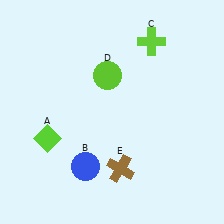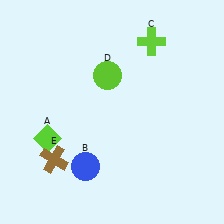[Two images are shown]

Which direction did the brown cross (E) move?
The brown cross (E) moved left.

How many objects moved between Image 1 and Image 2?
1 object moved between the two images.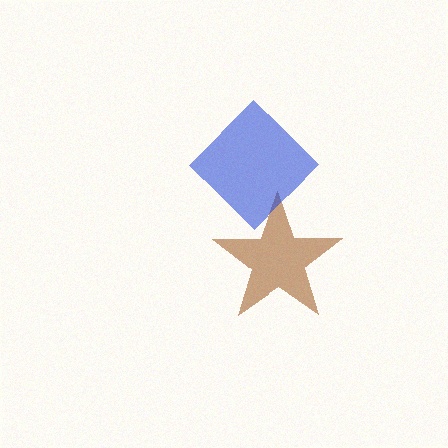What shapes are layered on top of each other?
The layered shapes are: a brown star, a blue diamond.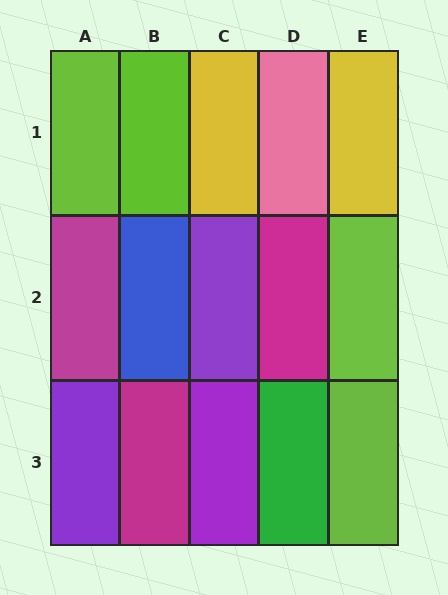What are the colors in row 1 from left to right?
Lime, lime, yellow, pink, yellow.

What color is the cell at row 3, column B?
Magenta.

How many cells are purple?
3 cells are purple.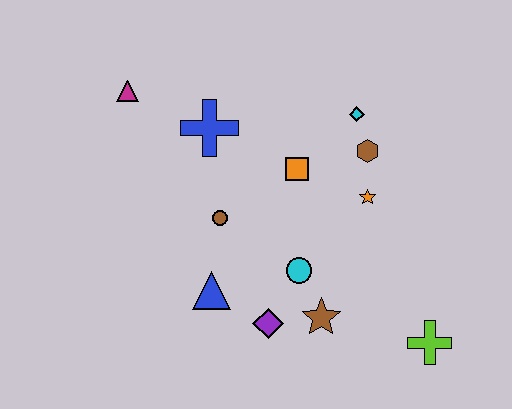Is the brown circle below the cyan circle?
No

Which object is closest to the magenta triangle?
The blue cross is closest to the magenta triangle.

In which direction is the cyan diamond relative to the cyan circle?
The cyan diamond is above the cyan circle.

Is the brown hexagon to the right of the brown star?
Yes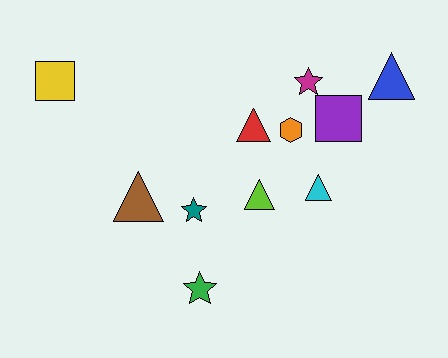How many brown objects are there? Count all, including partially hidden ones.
There is 1 brown object.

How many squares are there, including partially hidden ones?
There are 2 squares.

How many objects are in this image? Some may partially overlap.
There are 11 objects.